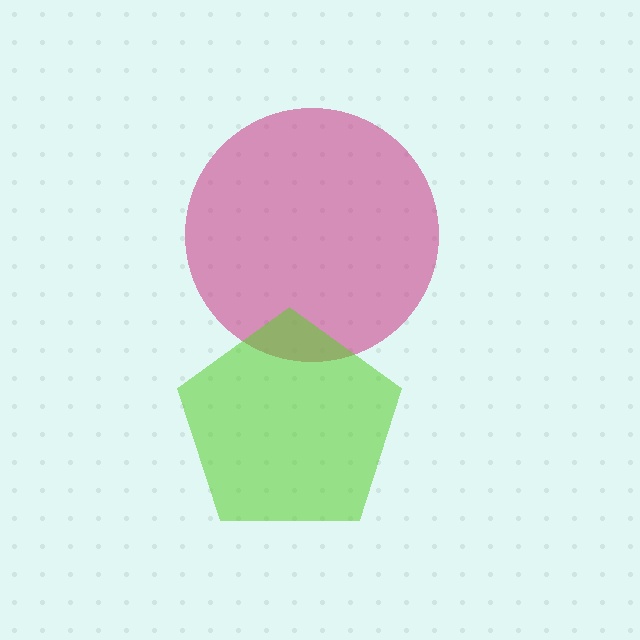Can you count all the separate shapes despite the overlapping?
Yes, there are 2 separate shapes.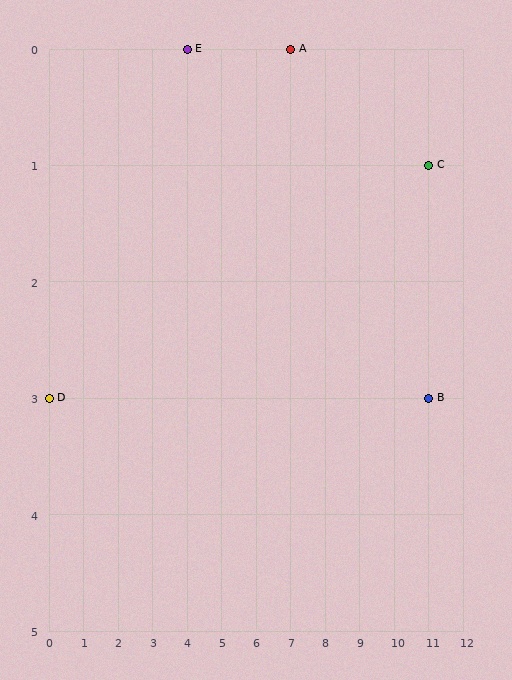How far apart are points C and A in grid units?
Points C and A are 4 columns and 1 row apart (about 4.1 grid units diagonally).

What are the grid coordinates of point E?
Point E is at grid coordinates (4, 0).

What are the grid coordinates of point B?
Point B is at grid coordinates (11, 3).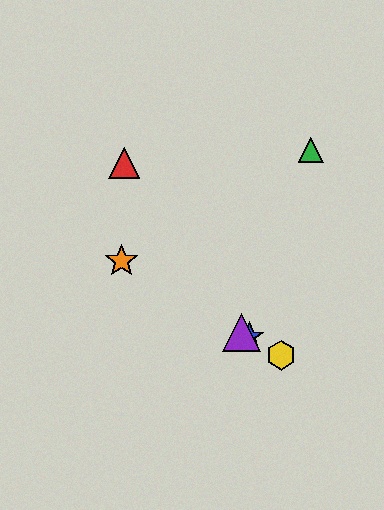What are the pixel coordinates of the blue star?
The blue star is at (249, 337).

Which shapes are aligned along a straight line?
The blue star, the yellow hexagon, the purple triangle, the orange star are aligned along a straight line.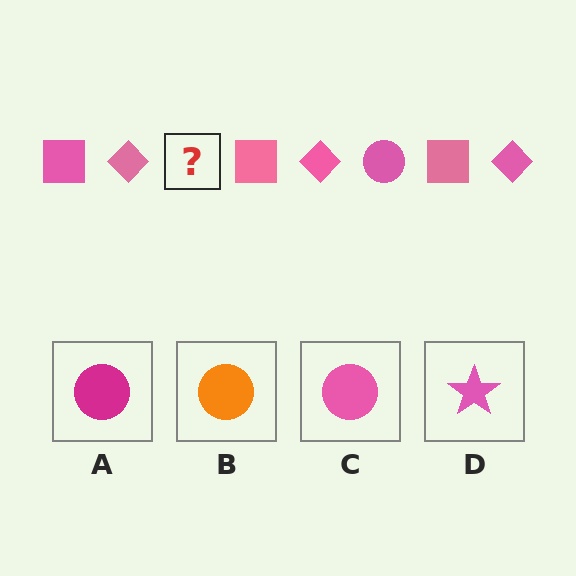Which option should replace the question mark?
Option C.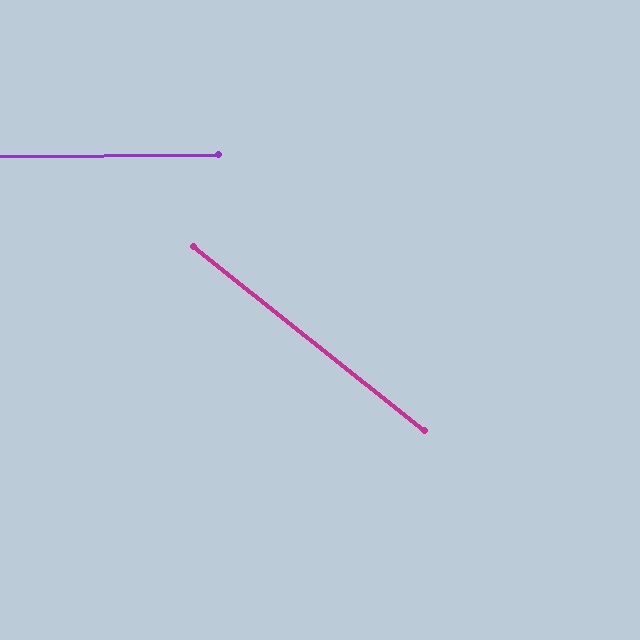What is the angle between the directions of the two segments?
Approximately 39 degrees.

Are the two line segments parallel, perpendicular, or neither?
Neither parallel nor perpendicular — they differ by about 39°.